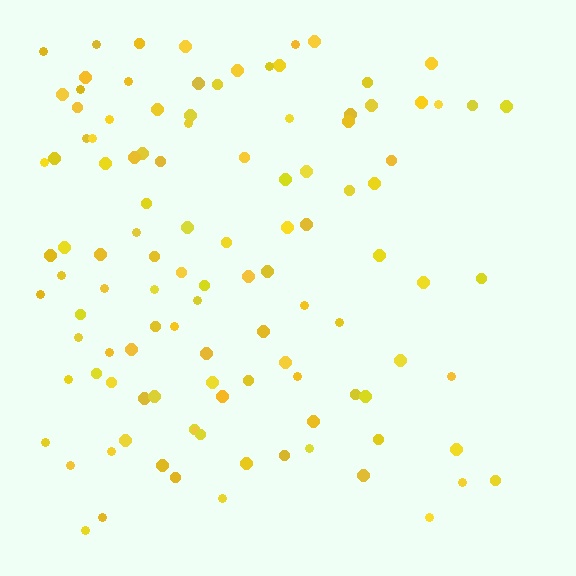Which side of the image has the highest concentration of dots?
The left.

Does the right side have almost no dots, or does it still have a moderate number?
Still a moderate number, just noticeably fewer than the left.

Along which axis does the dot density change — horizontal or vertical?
Horizontal.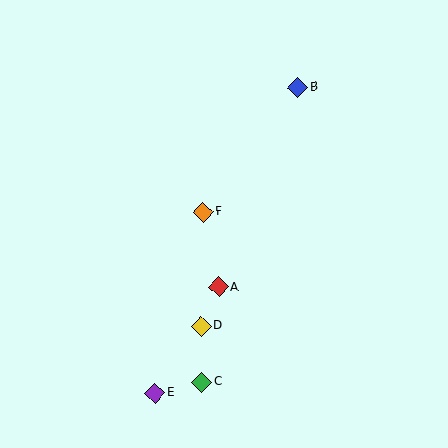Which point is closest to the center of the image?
Point F at (203, 212) is closest to the center.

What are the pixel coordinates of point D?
Point D is at (201, 326).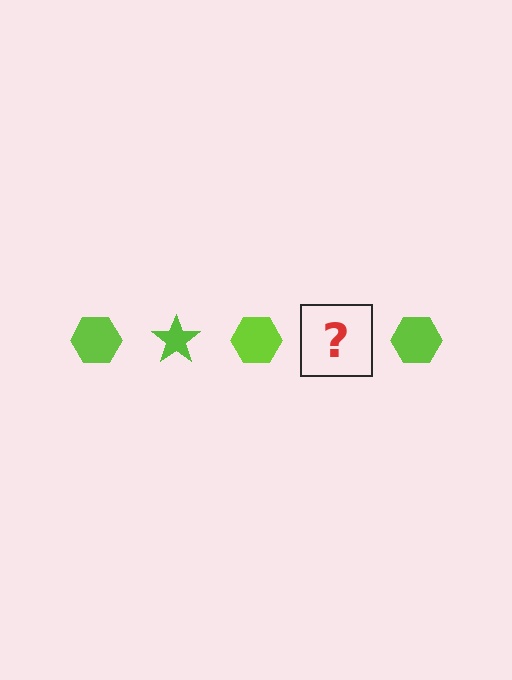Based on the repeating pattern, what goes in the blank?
The blank should be a lime star.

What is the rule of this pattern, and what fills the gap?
The rule is that the pattern cycles through hexagon, star shapes in lime. The gap should be filled with a lime star.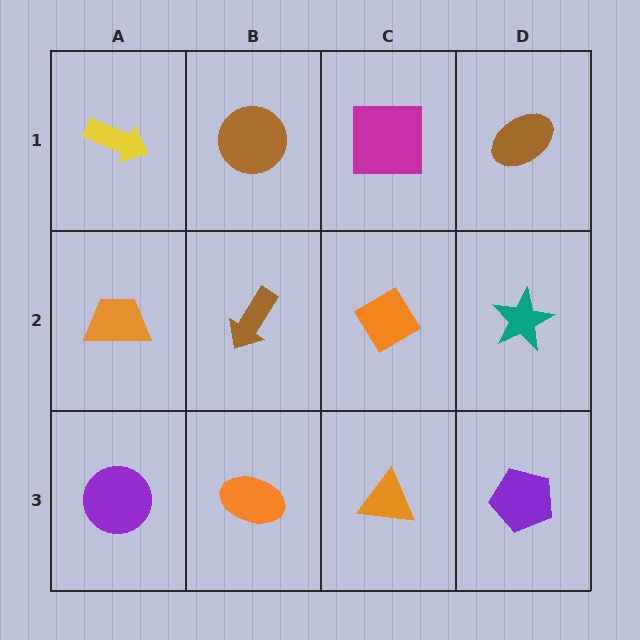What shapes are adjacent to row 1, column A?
An orange trapezoid (row 2, column A), a brown circle (row 1, column B).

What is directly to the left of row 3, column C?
An orange ellipse.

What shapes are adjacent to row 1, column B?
A brown arrow (row 2, column B), a yellow arrow (row 1, column A), a magenta square (row 1, column C).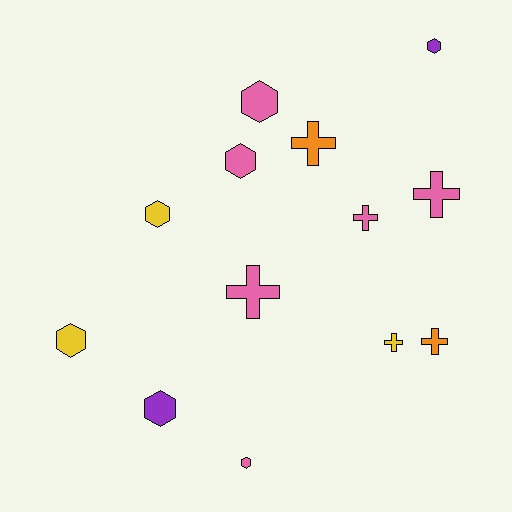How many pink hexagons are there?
There are 3 pink hexagons.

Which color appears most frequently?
Pink, with 6 objects.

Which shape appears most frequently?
Hexagon, with 7 objects.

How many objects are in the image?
There are 13 objects.